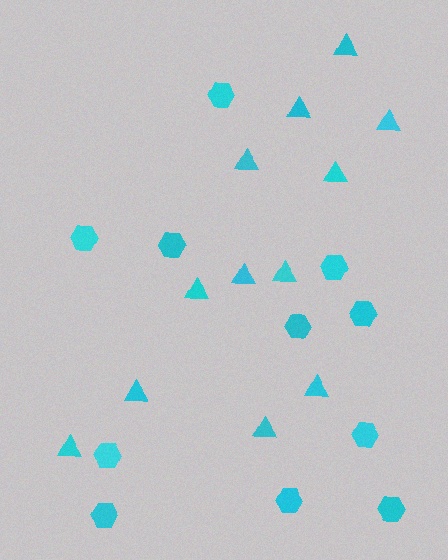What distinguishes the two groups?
There are 2 groups: one group of triangles (12) and one group of hexagons (11).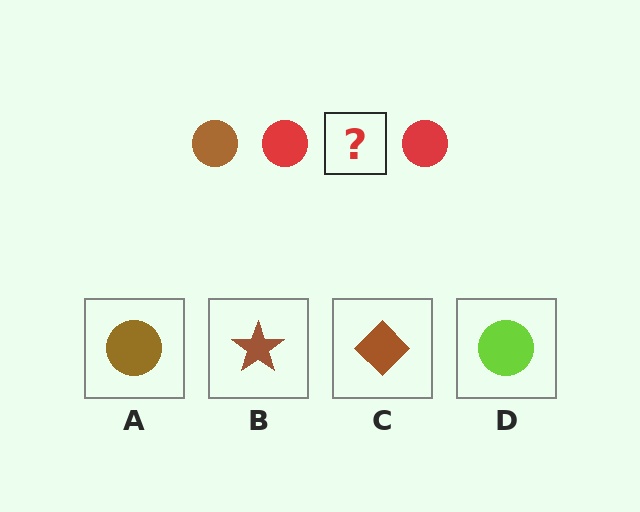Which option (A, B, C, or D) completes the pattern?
A.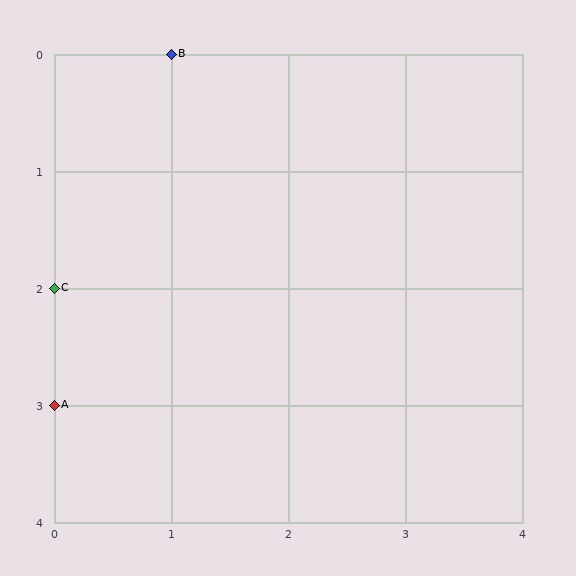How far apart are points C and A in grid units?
Points C and A are 1 row apart.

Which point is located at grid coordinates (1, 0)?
Point B is at (1, 0).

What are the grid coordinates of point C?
Point C is at grid coordinates (0, 2).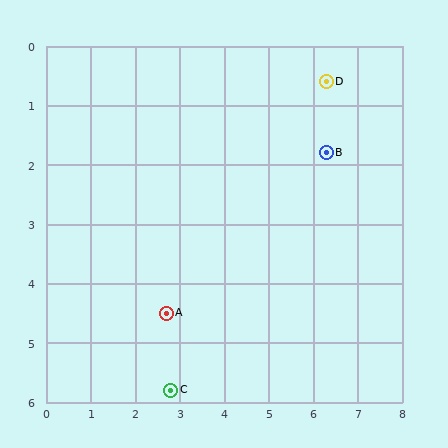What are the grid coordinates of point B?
Point B is at approximately (6.3, 1.8).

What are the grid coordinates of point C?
Point C is at approximately (2.8, 5.8).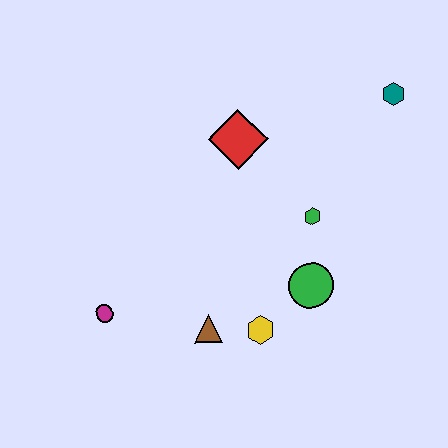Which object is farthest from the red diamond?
The magenta circle is farthest from the red diamond.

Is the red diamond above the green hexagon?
Yes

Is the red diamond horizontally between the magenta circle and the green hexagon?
Yes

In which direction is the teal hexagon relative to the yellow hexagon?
The teal hexagon is above the yellow hexagon.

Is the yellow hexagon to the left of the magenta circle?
No